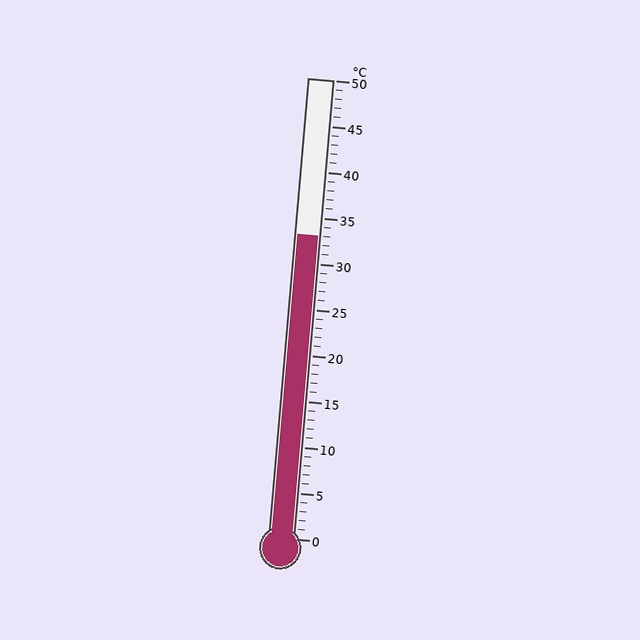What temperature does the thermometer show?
The thermometer shows approximately 33°C.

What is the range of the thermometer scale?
The thermometer scale ranges from 0°C to 50°C.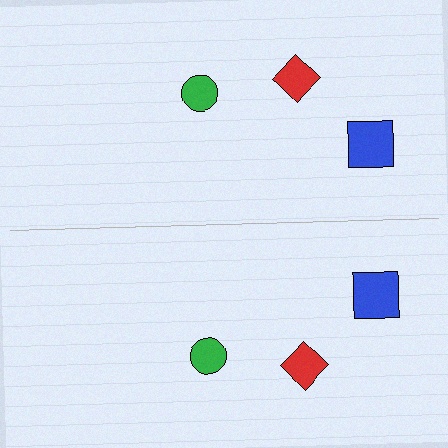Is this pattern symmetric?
Yes, this pattern has bilateral (reflection) symmetry.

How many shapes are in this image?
There are 6 shapes in this image.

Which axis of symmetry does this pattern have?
The pattern has a horizontal axis of symmetry running through the center of the image.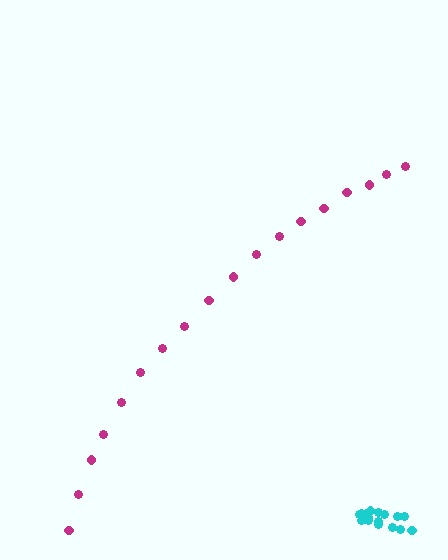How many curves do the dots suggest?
There are 2 distinct paths.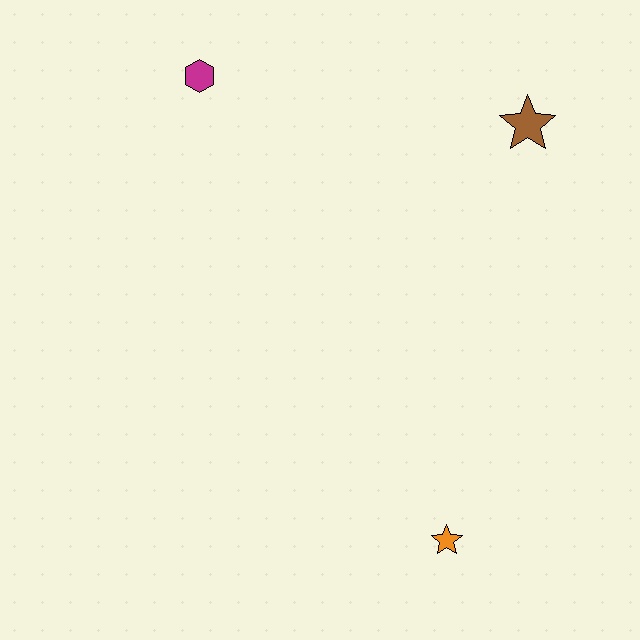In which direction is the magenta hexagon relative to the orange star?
The magenta hexagon is above the orange star.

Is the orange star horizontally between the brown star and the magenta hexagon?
Yes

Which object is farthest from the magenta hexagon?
The orange star is farthest from the magenta hexagon.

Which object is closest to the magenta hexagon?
The brown star is closest to the magenta hexagon.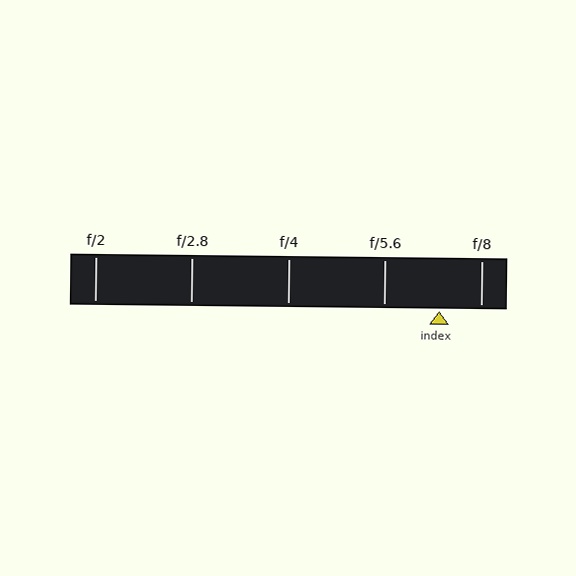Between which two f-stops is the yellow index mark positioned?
The index mark is between f/5.6 and f/8.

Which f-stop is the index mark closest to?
The index mark is closest to f/8.